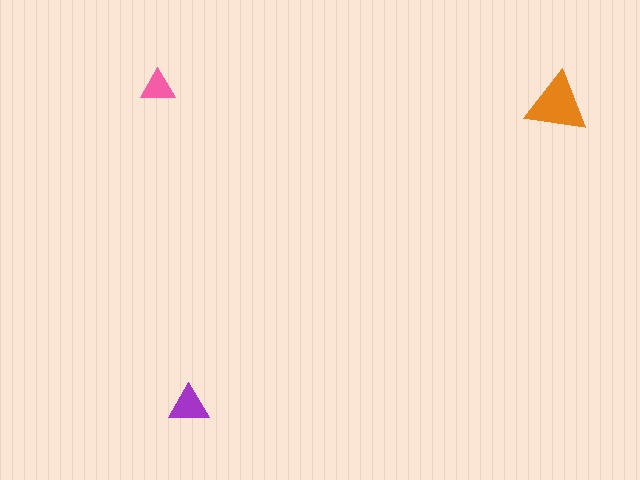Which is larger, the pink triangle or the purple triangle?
The purple one.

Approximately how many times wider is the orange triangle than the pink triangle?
About 2 times wider.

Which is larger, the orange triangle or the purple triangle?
The orange one.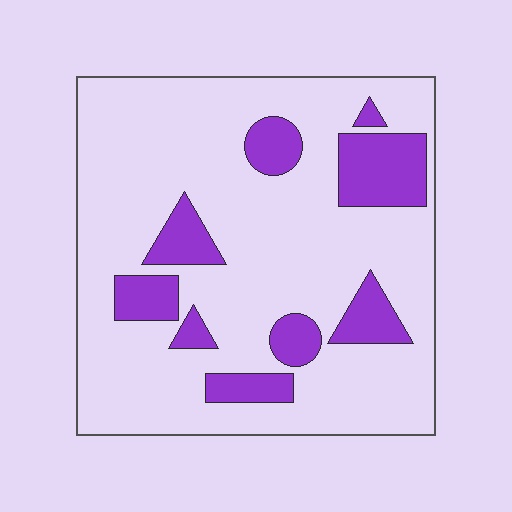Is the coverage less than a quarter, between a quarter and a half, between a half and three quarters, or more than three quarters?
Less than a quarter.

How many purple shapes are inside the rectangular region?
9.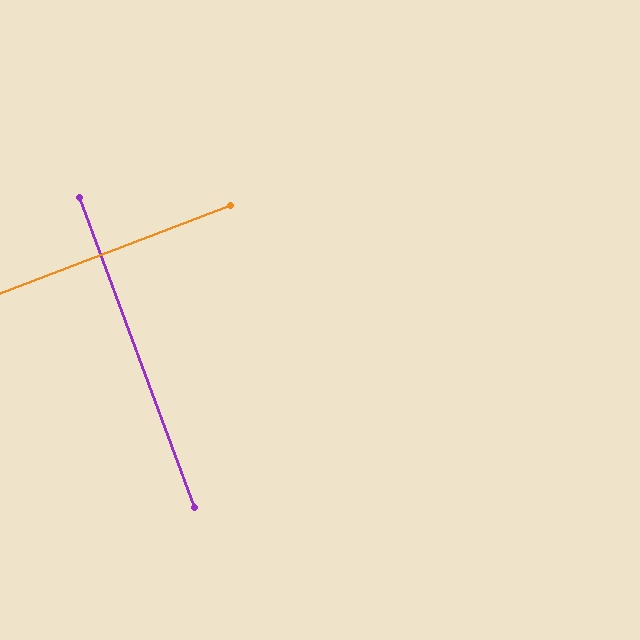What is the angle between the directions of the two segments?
Approximately 90 degrees.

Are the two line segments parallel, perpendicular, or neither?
Perpendicular — they meet at approximately 90°.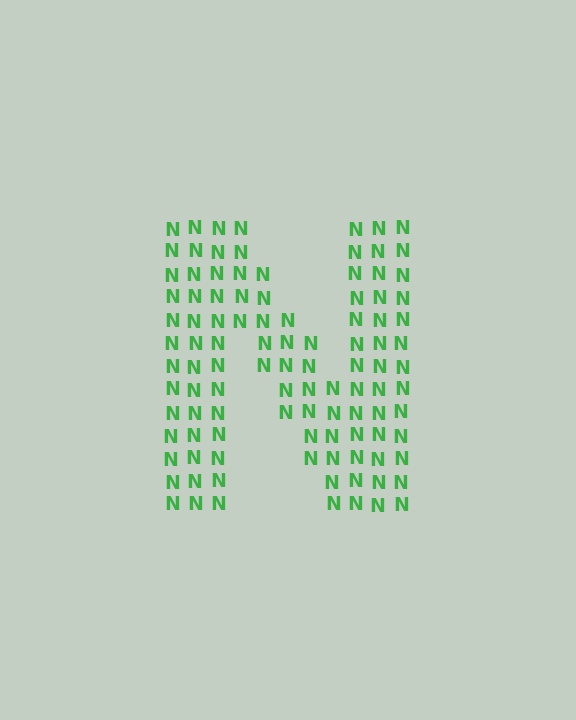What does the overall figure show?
The overall figure shows the letter N.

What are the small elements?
The small elements are letter N's.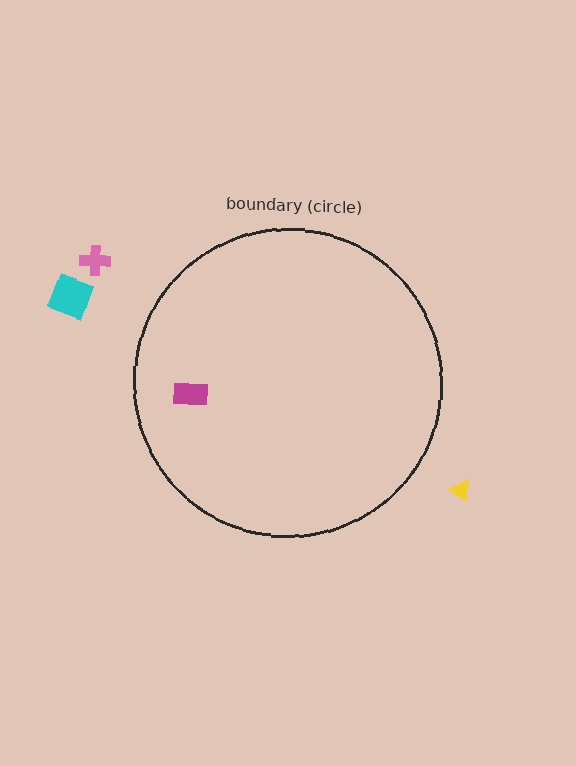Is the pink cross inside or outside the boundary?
Outside.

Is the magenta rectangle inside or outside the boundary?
Inside.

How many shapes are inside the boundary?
1 inside, 3 outside.